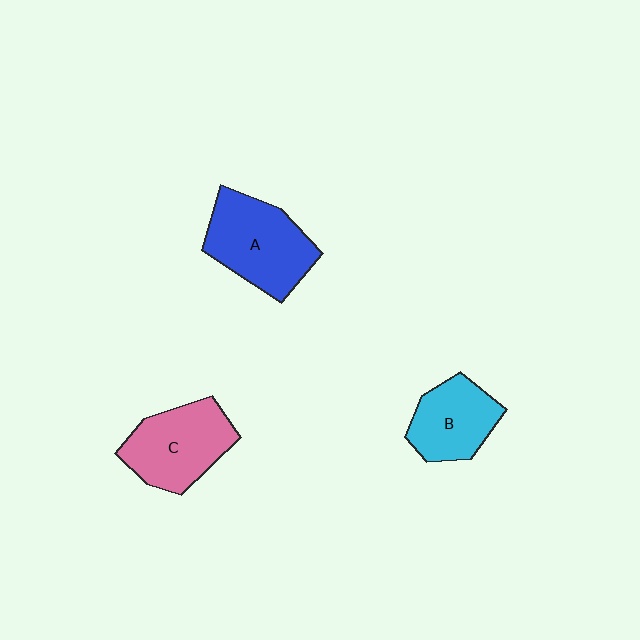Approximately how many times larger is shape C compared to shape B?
Approximately 1.2 times.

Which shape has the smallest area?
Shape B (cyan).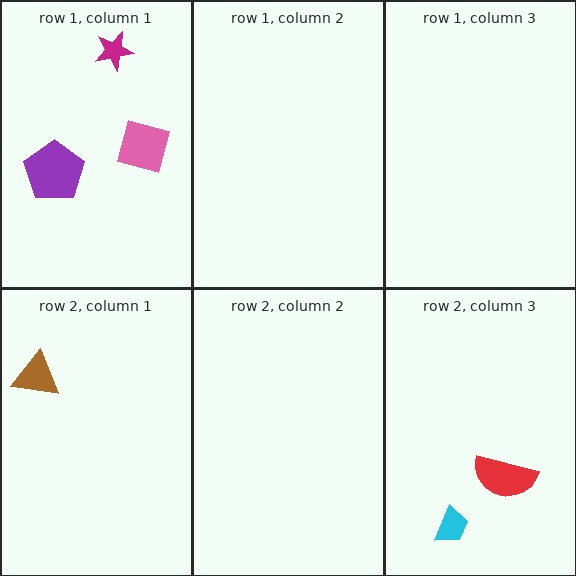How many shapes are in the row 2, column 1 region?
1.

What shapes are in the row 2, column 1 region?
The brown triangle.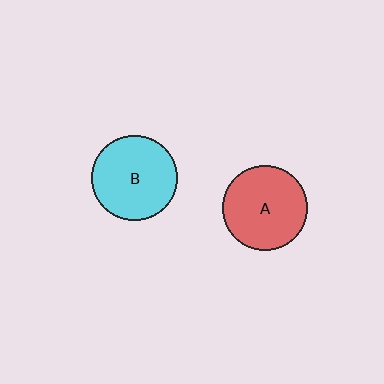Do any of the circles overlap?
No, none of the circles overlap.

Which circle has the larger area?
Circle B (cyan).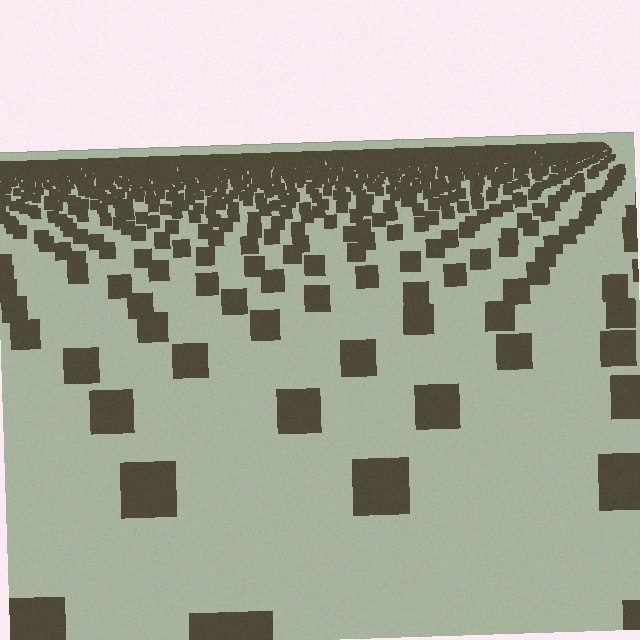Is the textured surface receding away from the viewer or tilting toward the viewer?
The surface is receding away from the viewer. Texture elements get smaller and denser toward the top.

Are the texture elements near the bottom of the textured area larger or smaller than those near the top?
Larger. Near the bottom, elements are closer to the viewer and appear at a bigger on-screen size.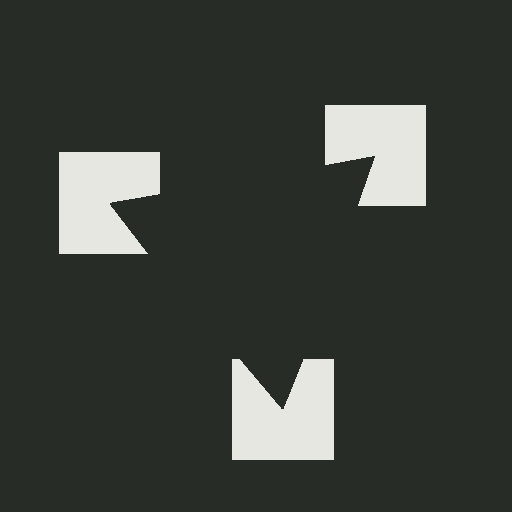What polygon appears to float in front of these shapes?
An illusory triangle — its edges are inferred from the aligned wedge cuts in the notched squares, not physically drawn.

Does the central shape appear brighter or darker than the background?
It typically appears slightly darker than the background, even though no actual brightness change is drawn.